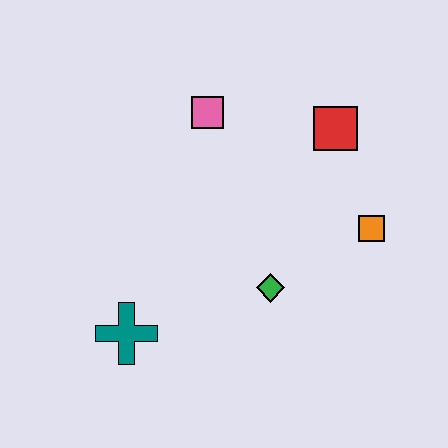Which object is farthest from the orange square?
The teal cross is farthest from the orange square.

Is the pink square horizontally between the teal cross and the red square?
Yes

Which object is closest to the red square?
The orange square is closest to the red square.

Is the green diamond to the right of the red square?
No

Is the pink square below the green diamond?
No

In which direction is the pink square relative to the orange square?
The pink square is to the left of the orange square.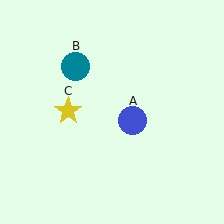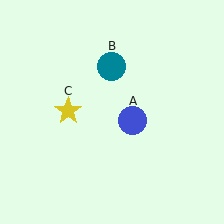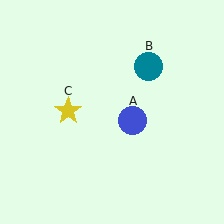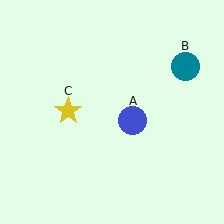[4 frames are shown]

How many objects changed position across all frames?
1 object changed position: teal circle (object B).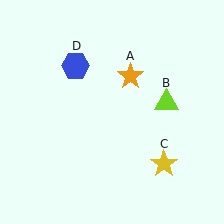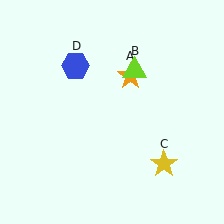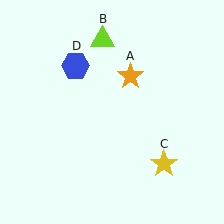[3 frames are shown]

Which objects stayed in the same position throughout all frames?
Orange star (object A) and yellow star (object C) and blue hexagon (object D) remained stationary.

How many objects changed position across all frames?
1 object changed position: lime triangle (object B).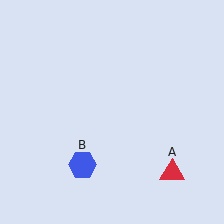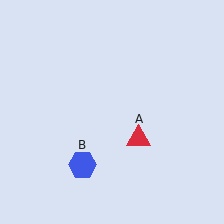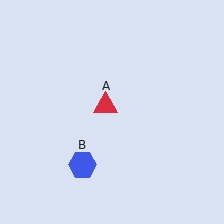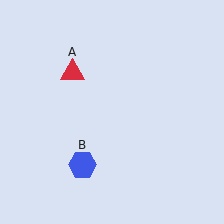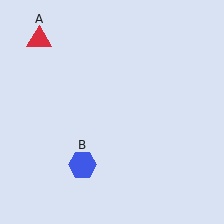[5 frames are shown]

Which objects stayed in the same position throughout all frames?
Blue hexagon (object B) remained stationary.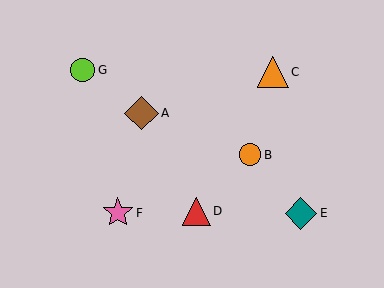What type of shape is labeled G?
Shape G is a lime circle.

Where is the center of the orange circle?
The center of the orange circle is at (250, 155).